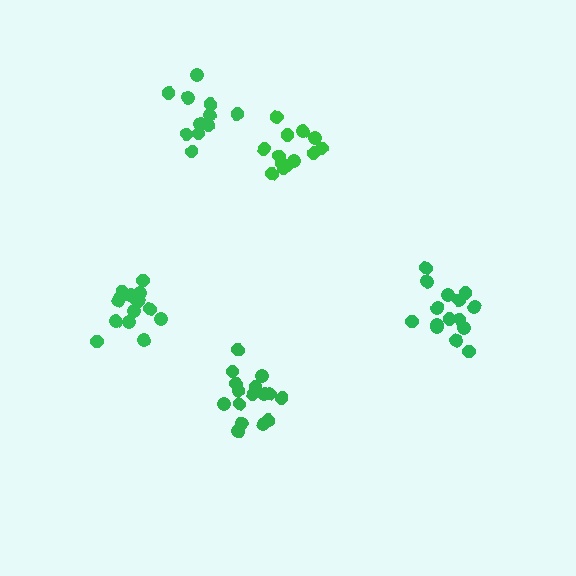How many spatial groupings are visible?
There are 5 spatial groupings.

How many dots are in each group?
Group 1: 15 dots, Group 2: 15 dots, Group 3: 13 dots, Group 4: 12 dots, Group 5: 16 dots (71 total).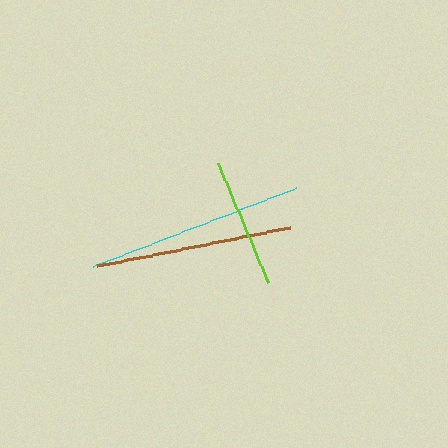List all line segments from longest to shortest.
From longest to shortest: cyan, brown, lime.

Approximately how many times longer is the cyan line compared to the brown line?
The cyan line is approximately 1.1 times the length of the brown line.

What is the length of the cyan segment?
The cyan segment is approximately 216 pixels long.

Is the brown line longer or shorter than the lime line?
The brown line is longer than the lime line.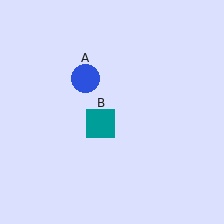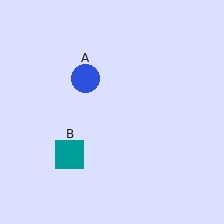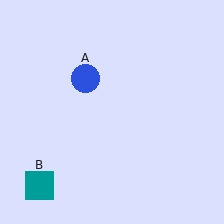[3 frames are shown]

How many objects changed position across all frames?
1 object changed position: teal square (object B).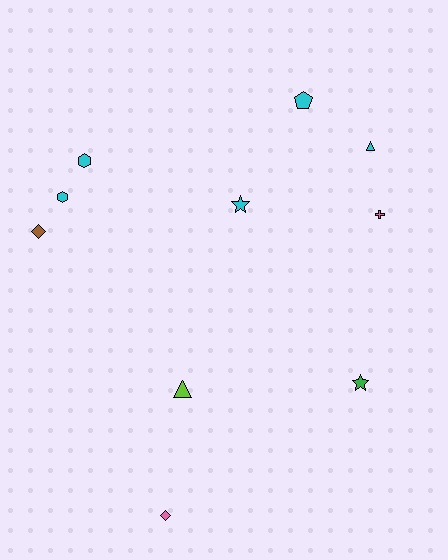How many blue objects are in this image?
There are no blue objects.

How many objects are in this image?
There are 10 objects.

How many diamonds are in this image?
There are 2 diamonds.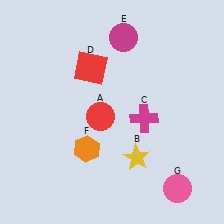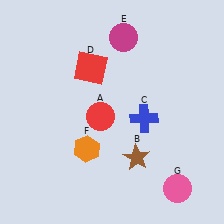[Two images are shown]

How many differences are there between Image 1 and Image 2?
There are 2 differences between the two images.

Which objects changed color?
B changed from yellow to brown. C changed from magenta to blue.